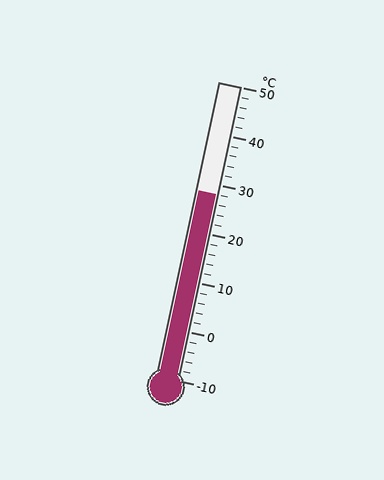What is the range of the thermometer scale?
The thermometer scale ranges from -10°C to 50°C.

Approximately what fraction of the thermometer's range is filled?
The thermometer is filled to approximately 65% of its range.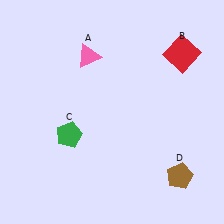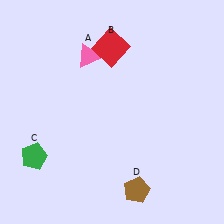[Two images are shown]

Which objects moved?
The objects that moved are: the red square (B), the green pentagon (C), the brown pentagon (D).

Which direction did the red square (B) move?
The red square (B) moved left.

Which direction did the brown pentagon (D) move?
The brown pentagon (D) moved left.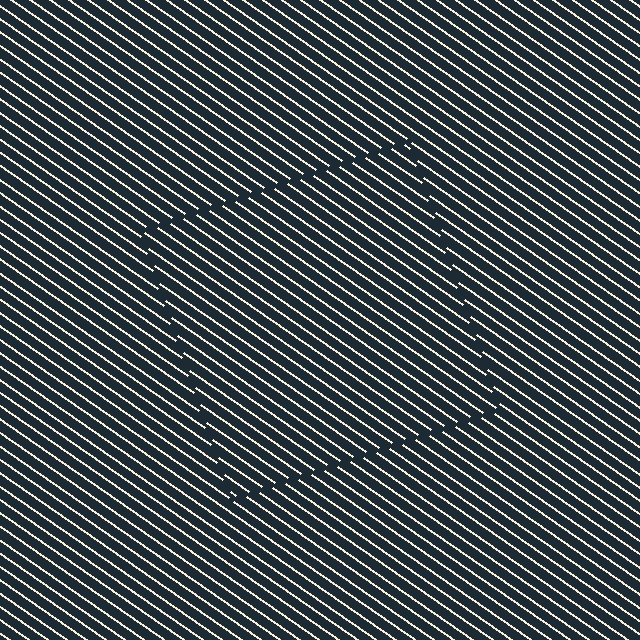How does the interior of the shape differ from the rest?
The interior of the shape contains the same grating, shifted by half a period — the contour is defined by the phase discontinuity where line-ends from the inner and outer gratings abut.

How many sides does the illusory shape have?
4 sides — the line-ends trace a square.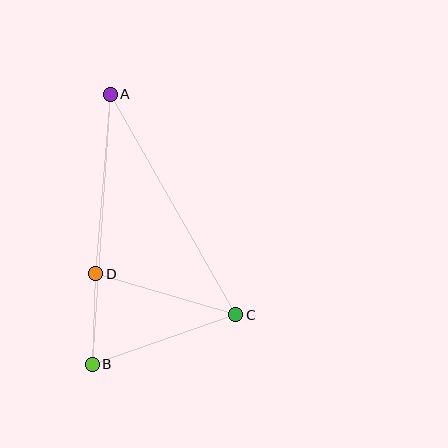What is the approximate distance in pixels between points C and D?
The distance between C and D is approximately 146 pixels.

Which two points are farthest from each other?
Points A and B are farthest from each other.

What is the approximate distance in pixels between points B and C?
The distance between B and C is approximately 152 pixels.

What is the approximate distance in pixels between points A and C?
The distance between A and C is approximately 254 pixels.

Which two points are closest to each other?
Points B and D are closest to each other.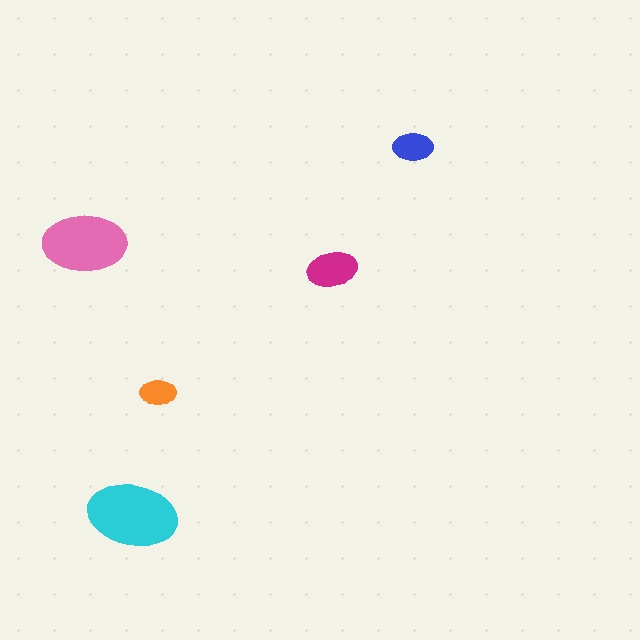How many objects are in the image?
There are 5 objects in the image.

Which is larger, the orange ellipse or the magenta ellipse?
The magenta one.